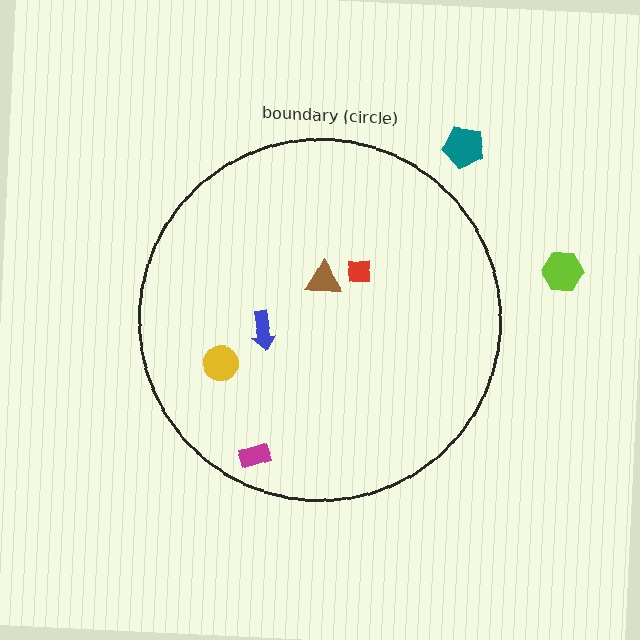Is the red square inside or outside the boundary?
Inside.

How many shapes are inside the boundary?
5 inside, 2 outside.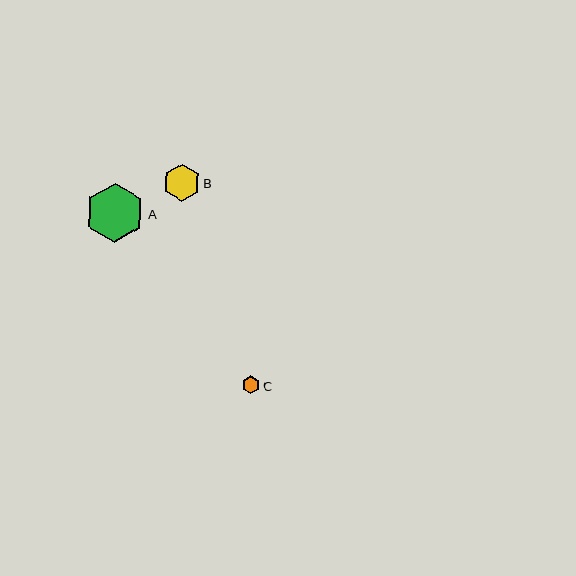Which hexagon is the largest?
Hexagon A is the largest with a size of approximately 59 pixels.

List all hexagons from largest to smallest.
From largest to smallest: A, B, C.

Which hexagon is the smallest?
Hexagon C is the smallest with a size of approximately 18 pixels.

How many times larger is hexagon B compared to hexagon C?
Hexagon B is approximately 2.1 times the size of hexagon C.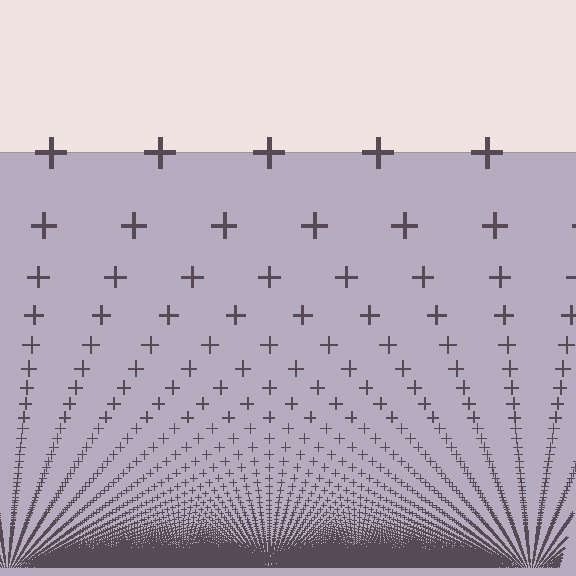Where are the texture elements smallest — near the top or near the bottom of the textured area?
Near the bottom.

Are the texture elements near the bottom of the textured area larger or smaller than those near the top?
Smaller. The gradient is inverted — elements near the bottom are smaller and denser.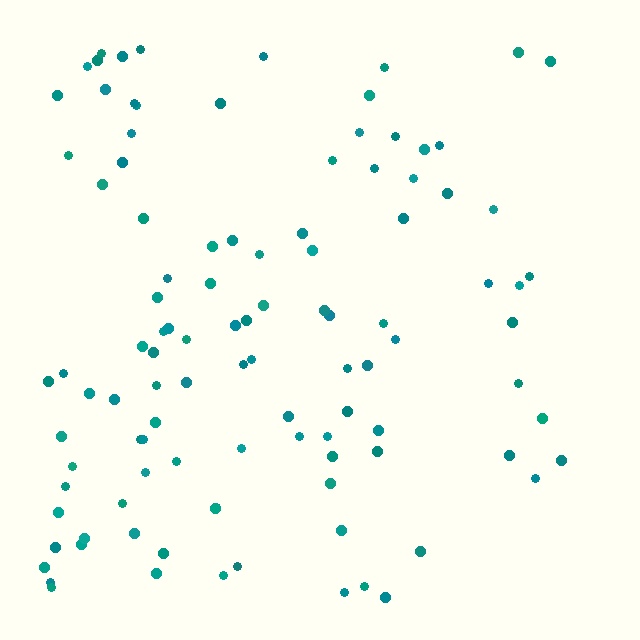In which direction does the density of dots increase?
From right to left, with the left side densest.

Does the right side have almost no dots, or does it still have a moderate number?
Still a moderate number, just noticeably fewer than the left.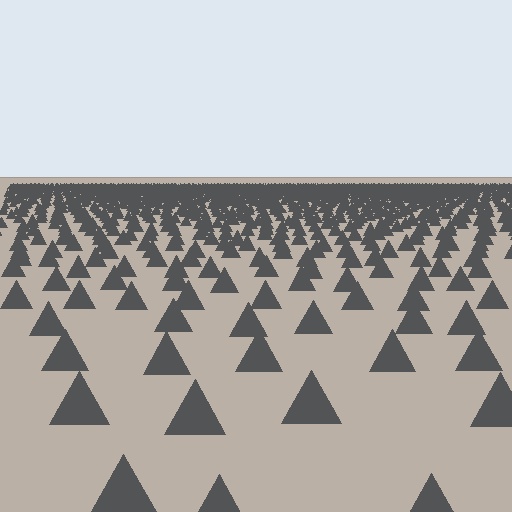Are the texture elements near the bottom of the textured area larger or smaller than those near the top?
Larger. Near the bottom, elements are closer to the viewer and appear at a bigger on-screen size.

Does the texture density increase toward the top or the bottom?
Density increases toward the top.